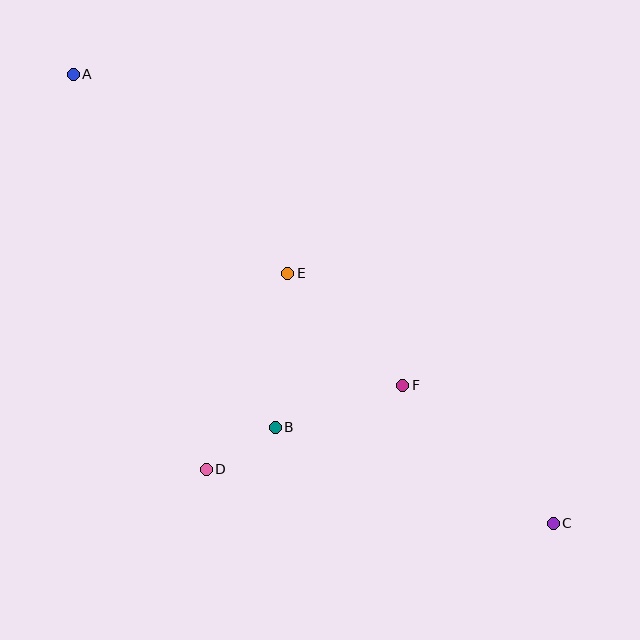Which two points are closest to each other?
Points B and D are closest to each other.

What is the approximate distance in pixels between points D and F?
The distance between D and F is approximately 214 pixels.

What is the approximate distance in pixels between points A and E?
The distance between A and E is approximately 292 pixels.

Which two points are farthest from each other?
Points A and C are farthest from each other.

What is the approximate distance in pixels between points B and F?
The distance between B and F is approximately 135 pixels.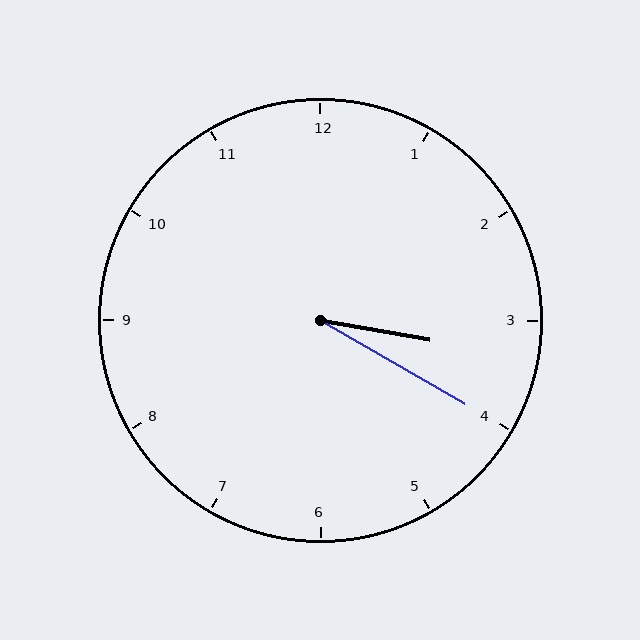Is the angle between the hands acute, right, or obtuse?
It is acute.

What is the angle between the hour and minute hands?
Approximately 20 degrees.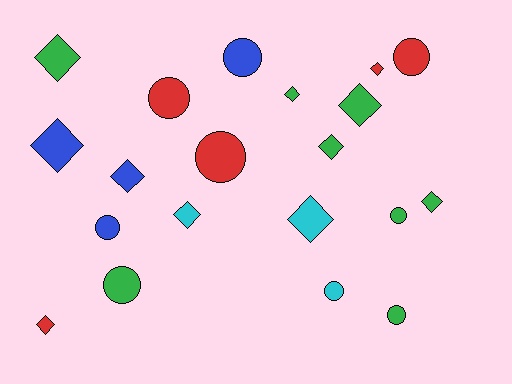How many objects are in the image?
There are 20 objects.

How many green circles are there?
There are 3 green circles.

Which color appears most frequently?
Green, with 8 objects.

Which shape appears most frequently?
Diamond, with 11 objects.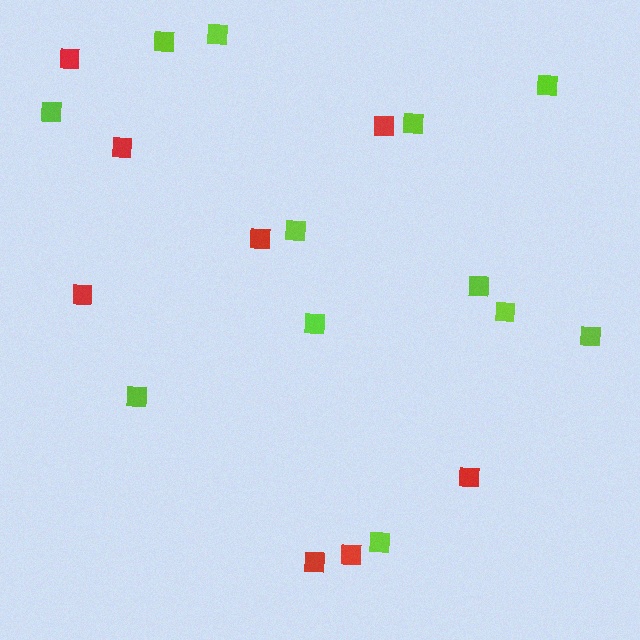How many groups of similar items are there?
There are 2 groups: one group of lime squares (12) and one group of red squares (8).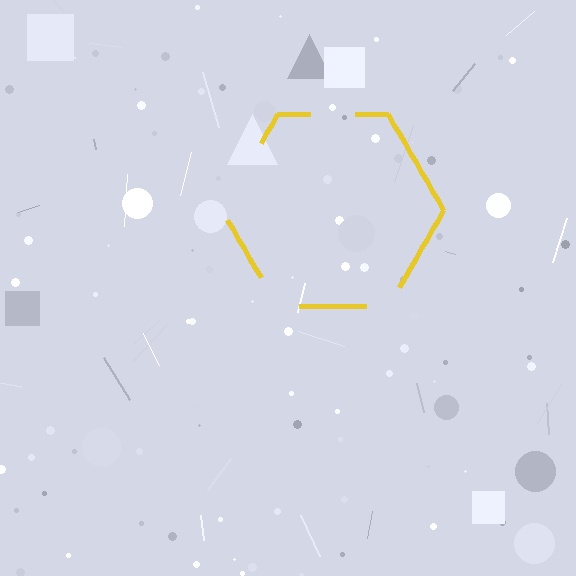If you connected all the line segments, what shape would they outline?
They would outline a hexagon.